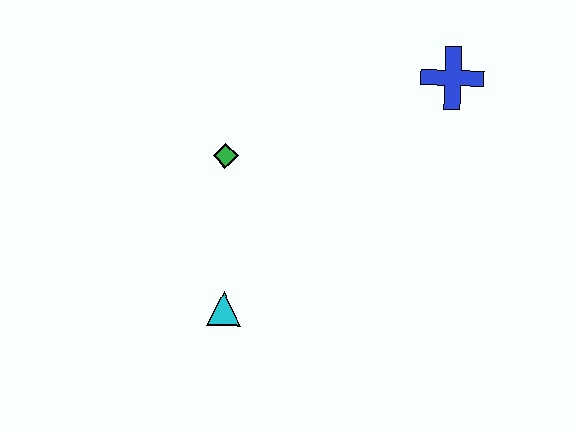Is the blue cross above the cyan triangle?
Yes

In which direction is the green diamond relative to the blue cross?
The green diamond is to the left of the blue cross.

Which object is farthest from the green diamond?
The blue cross is farthest from the green diamond.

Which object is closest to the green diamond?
The cyan triangle is closest to the green diamond.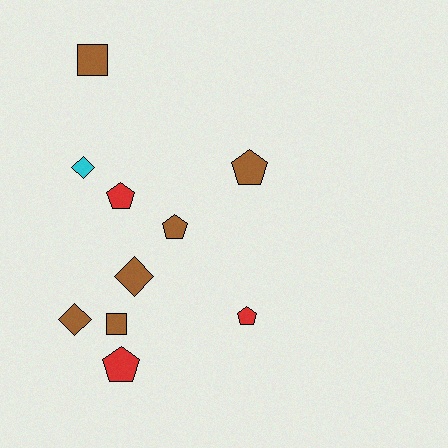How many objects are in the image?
There are 10 objects.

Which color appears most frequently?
Brown, with 6 objects.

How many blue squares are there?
There are no blue squares.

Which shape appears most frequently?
Pentagon, with 5 objects.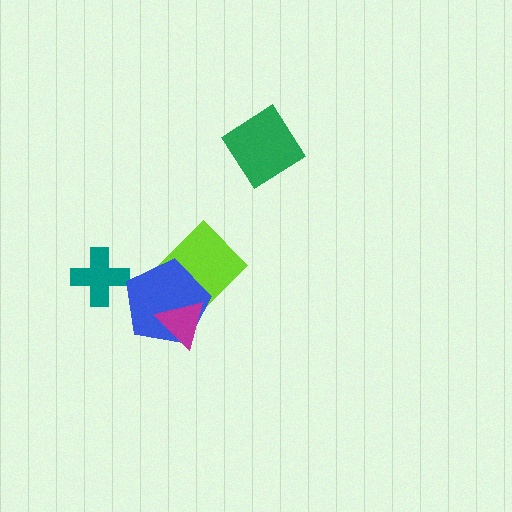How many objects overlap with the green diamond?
0 objects overlap with the green diamond.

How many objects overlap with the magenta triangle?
2 objects overlap with the magenta triangle.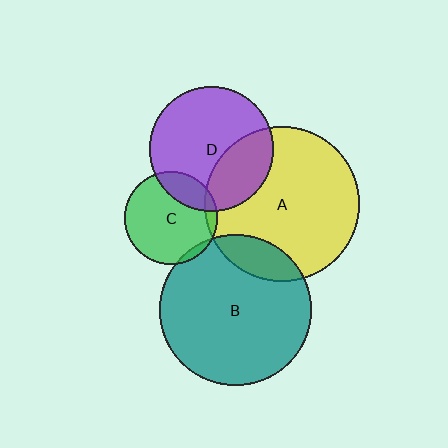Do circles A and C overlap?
Yes.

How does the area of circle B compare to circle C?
Approximately 2.7 times.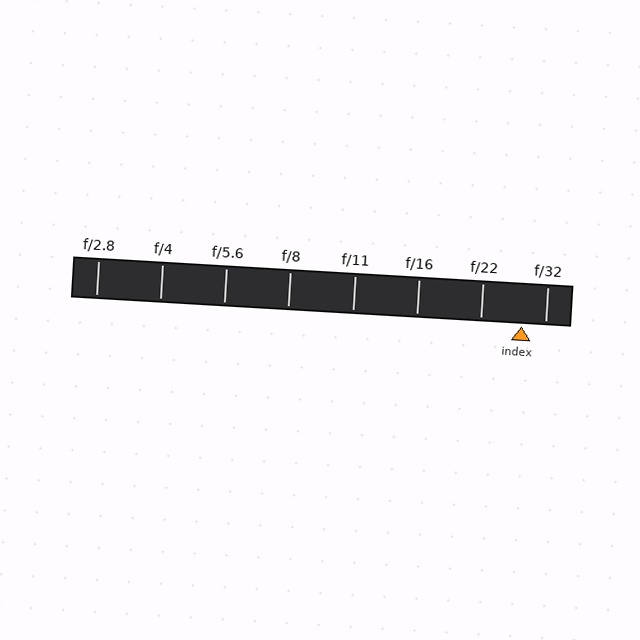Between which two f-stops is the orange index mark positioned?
The index mark is between f/22 and f/32.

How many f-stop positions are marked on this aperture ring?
There are 8 f-stop positions marked.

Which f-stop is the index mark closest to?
The index mark is closest to f/32.